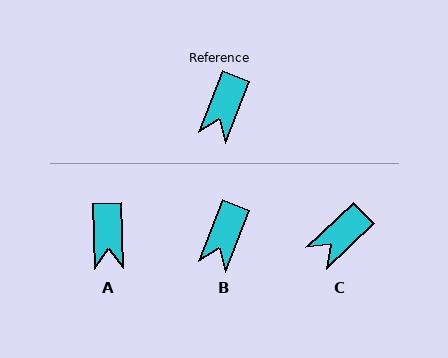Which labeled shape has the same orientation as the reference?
B.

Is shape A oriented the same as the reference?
No, it is off by about 23 degrees.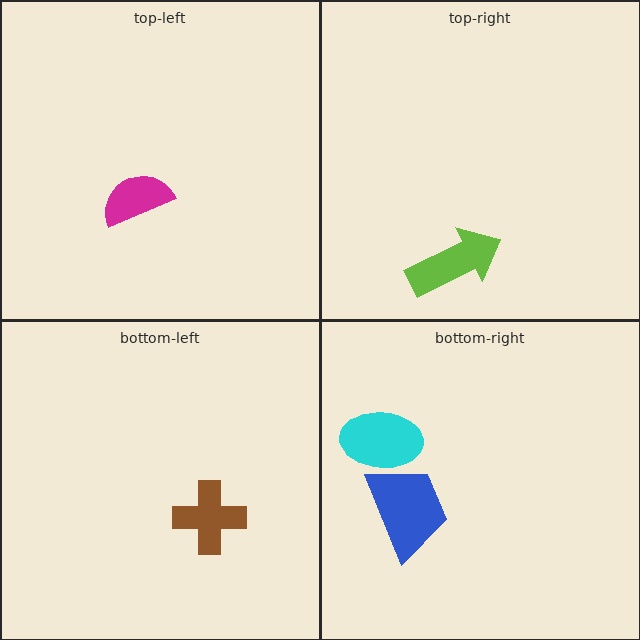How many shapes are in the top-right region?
1.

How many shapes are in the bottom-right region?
2.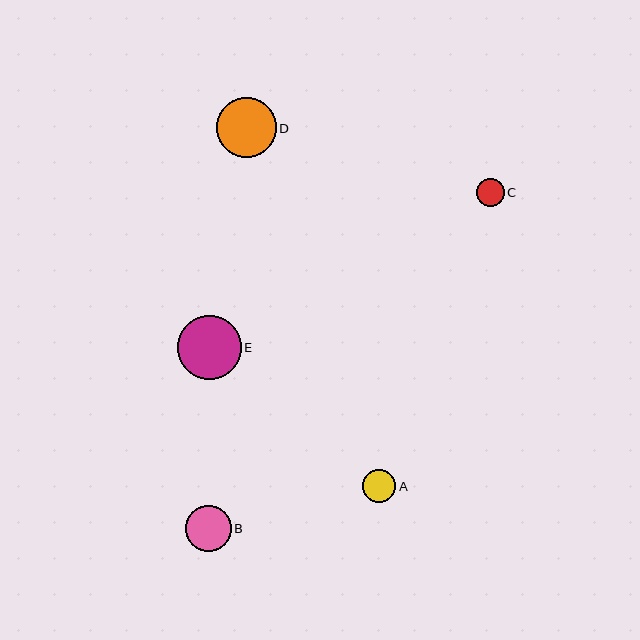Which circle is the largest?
Circle E is the largest with a size of approximately 64 pixels.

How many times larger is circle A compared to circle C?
Circle A is approximately 1.2 times the size of circle C.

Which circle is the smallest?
Circle C is the smallest with a size of approximately 27 pixels.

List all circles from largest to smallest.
From largest to smallest: E, D, B, A, C.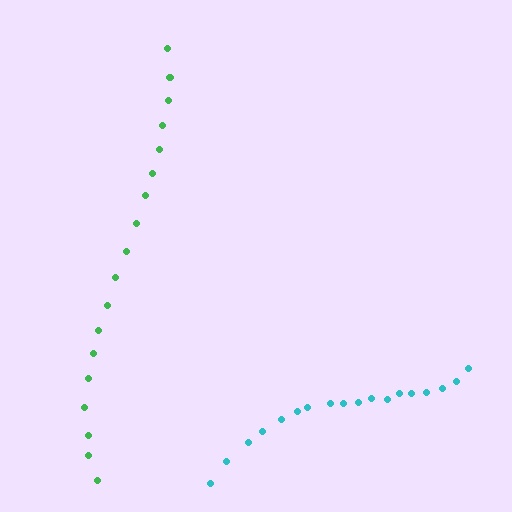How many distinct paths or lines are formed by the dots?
There are 2 distinct paths.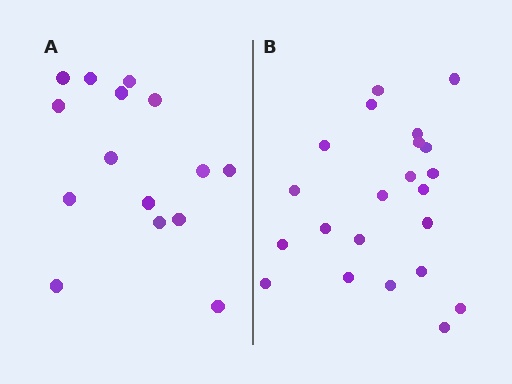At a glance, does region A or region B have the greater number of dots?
Region B (the right region) has more dots.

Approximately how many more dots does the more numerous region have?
Region B has roughly 8 or so more dots than region A.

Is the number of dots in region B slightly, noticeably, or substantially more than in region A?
Region B has substantially more. The ratio is roughly 1.5 to 1.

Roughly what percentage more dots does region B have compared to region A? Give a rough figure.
About 45% more.